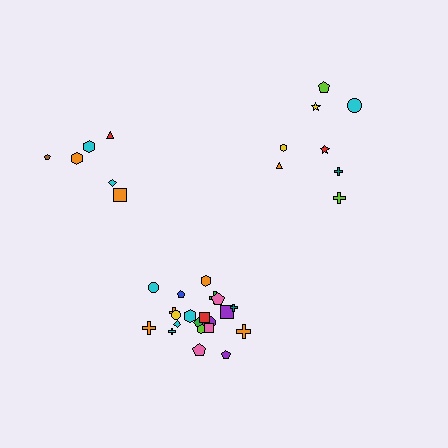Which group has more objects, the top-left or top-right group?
The top-right group.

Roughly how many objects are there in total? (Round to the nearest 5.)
Roughly 35 objects in total.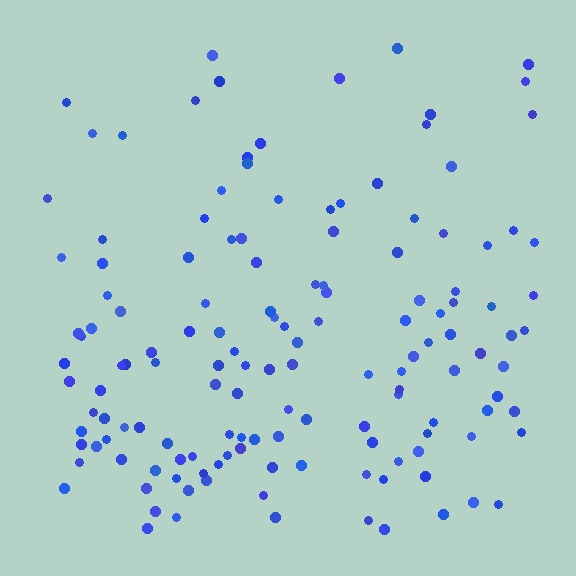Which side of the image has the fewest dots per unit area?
The top.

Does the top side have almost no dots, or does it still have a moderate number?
Still a moderate number, just noticeably fewer than the bottom.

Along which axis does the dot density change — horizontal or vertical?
Vertical.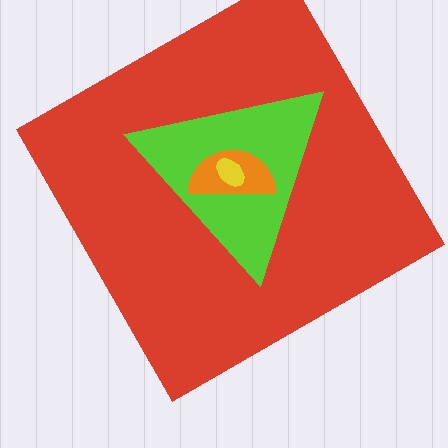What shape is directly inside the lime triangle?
The orange semicircle.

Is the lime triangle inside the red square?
Yes.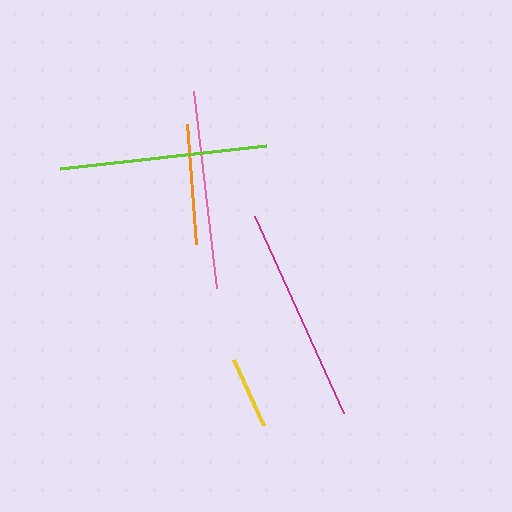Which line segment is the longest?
The magenta line is the longest at approximately 216 pixels.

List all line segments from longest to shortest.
From longest to shortest: magenta, lime, pink, orange, yellow.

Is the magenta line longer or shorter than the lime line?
The magenta line is longer than the lime line.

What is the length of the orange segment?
The orange segment is approximately 120 pixels long.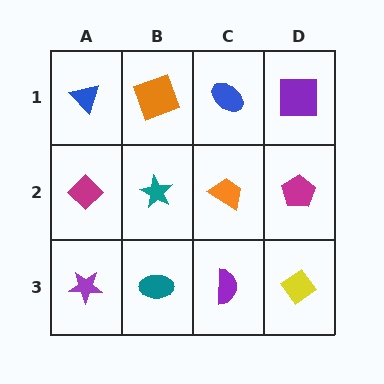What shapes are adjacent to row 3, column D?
A magenta pentagon (row 2, column D), a purple semicircle (row 3, column C).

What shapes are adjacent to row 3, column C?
An orange trapezoid (row 2, column C), a teal ellipse (row 3, column B), a yellow diamond (row 3, column D).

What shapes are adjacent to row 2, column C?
A blue ellipse (row 1, column C), a purple semicircle (row 3, column C), a teal star (row 2, column B), a magenta pentagon (row 2, column D).